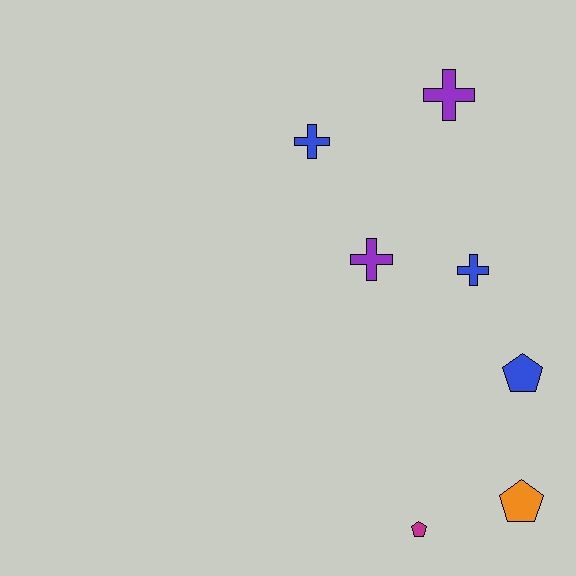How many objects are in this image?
There are 7 objects.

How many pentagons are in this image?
There are 3 pentagons.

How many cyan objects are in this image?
There are no cyan objects.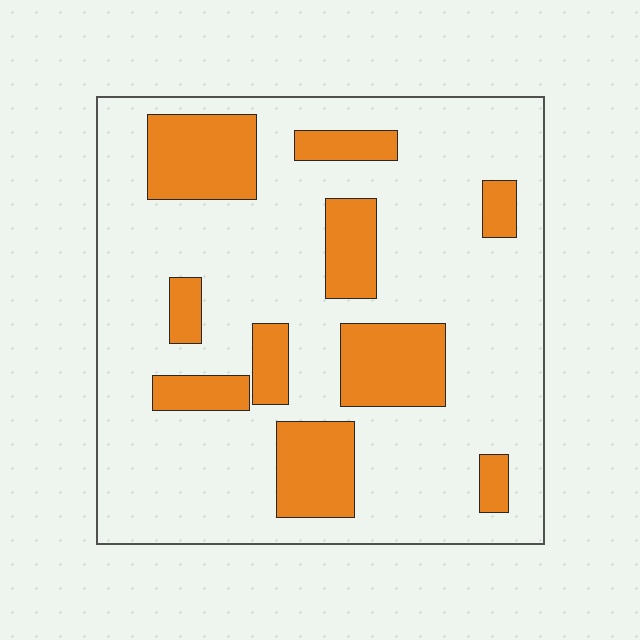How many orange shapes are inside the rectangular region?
10.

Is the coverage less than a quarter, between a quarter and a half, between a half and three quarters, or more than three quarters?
Less than a quarter.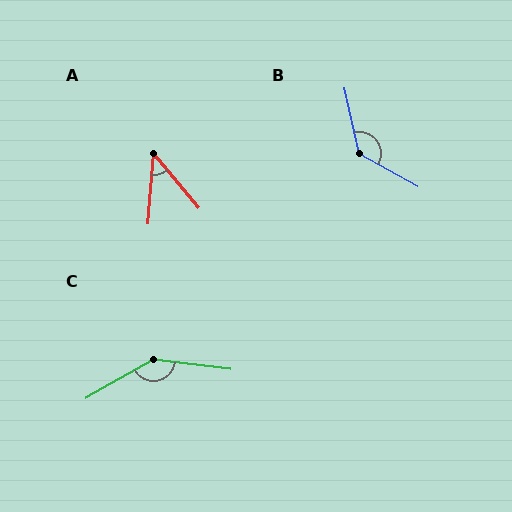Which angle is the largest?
C, at approximately 144 degrees.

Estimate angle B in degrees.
Approximately 131 degrees.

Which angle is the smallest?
A, at approximately 44 degrees.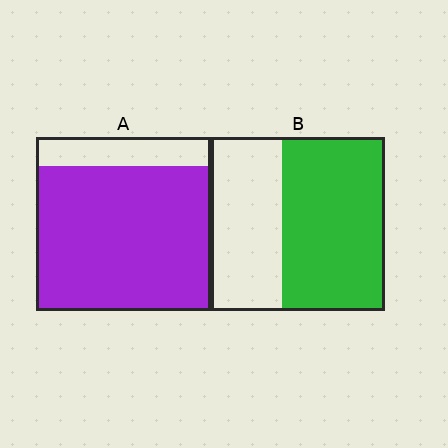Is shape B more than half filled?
Yes.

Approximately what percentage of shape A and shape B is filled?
A is approximately 85% and B is approximately 60%.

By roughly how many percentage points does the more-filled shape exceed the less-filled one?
By roughly 25 percentage points (A over B).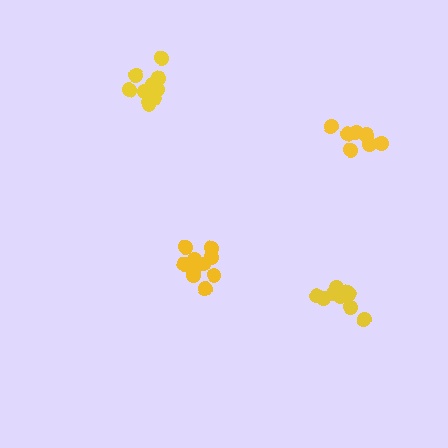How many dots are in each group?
Group 1: 12 dots, Group 2: 11 dots, Group 3: 8 dots, Group 4: 12 dots (43 total).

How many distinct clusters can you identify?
There are 4 distinct clusters.